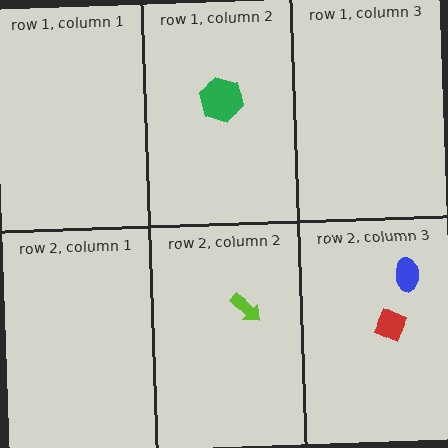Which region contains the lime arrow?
The row 2, column 2 region.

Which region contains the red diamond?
The row 2, column 3 region.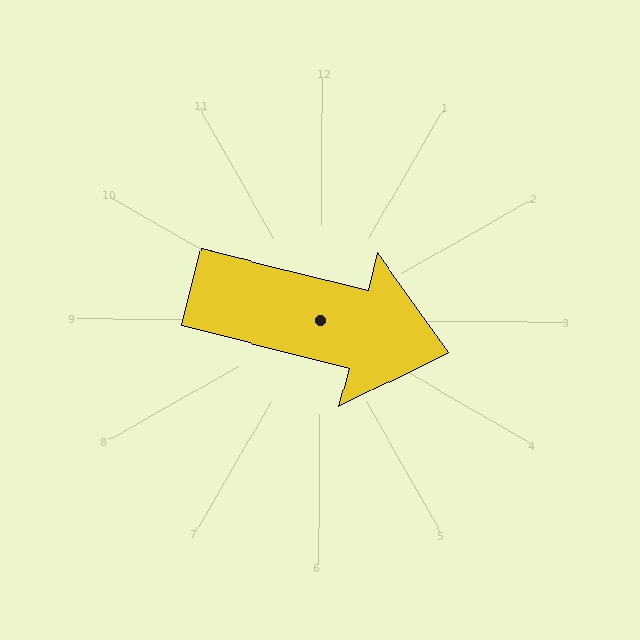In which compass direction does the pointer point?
East.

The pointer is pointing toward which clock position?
Roughly 3 o'clock.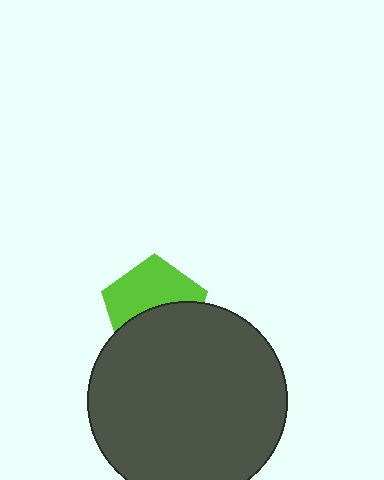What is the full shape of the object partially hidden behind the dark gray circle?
The partially hidden object is a lime pentagon.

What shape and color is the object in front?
The object in front is a dark gray circle.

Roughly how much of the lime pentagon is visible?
About half of it is visible (roughly 53%).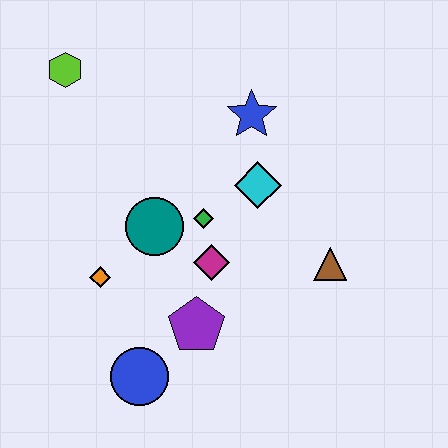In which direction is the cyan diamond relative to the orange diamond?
The cyan diamond is to the right of the orange diamond.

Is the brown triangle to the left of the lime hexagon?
No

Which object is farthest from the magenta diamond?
The lime hexagon is farthest from the magenta diamond.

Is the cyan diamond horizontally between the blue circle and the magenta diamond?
No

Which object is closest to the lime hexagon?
The teal circle is closest to the lime hexagon.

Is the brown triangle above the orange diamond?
Yes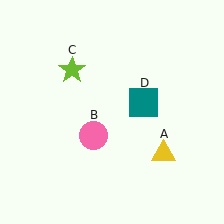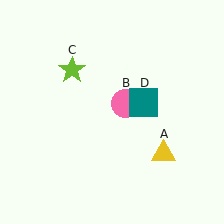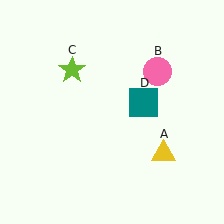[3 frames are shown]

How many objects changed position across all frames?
1 object changed position: pink circle (object B).